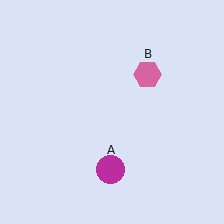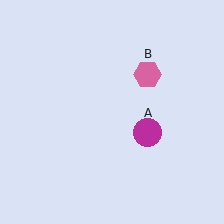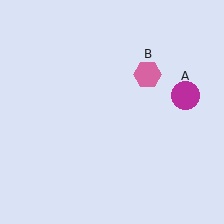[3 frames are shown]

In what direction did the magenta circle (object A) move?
The magenta circle (object A) moved up and to the right.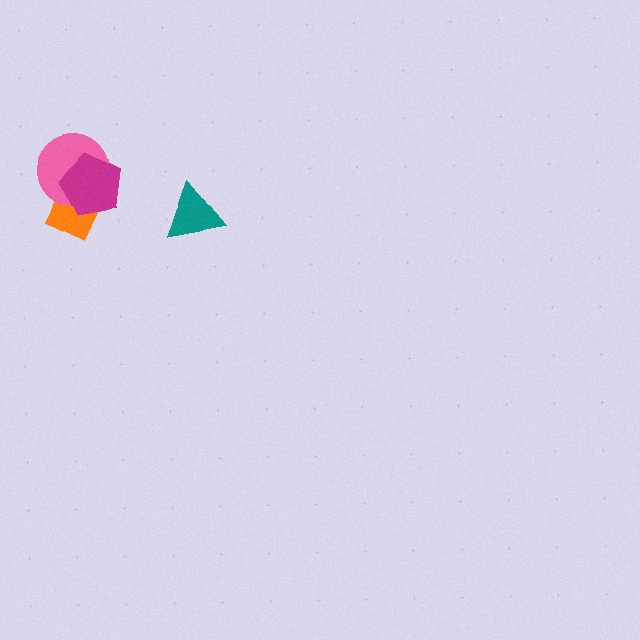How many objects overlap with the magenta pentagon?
2 objects overlap with the magenta pentagon.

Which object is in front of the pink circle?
The magenta pentagon is in front of the pink circle.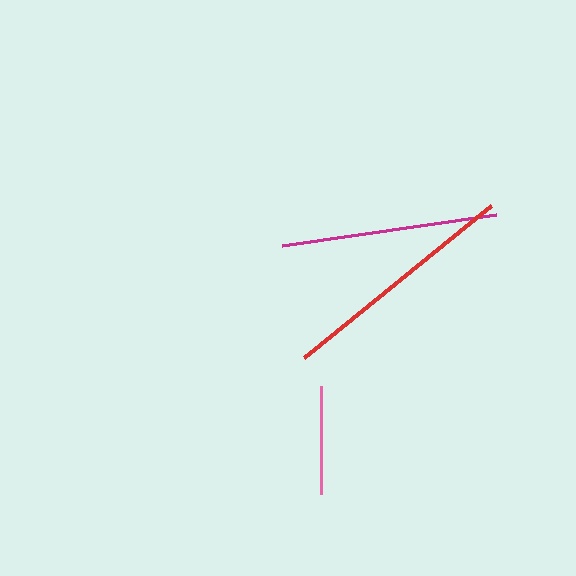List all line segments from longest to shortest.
From longest to shortest: red, magenta, pink.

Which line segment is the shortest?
The pink line is the shortest at approximately 107 pixels.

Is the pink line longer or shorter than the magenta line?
The magenta line is longer than the pink line.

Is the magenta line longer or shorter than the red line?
The red line is longer than the magenta line.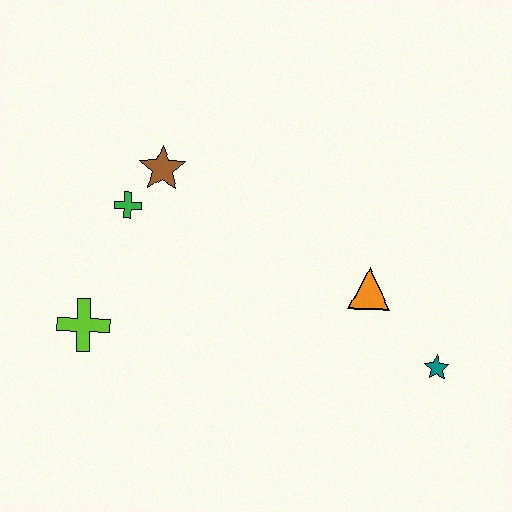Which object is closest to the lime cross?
The green cross is closest to the lime cross.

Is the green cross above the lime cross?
Yes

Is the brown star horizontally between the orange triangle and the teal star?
No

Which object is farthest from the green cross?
The teal star is farthest from the green cross.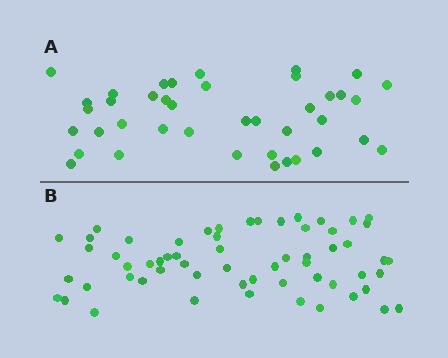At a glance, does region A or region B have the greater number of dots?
Region B (the bottom region) has more dots.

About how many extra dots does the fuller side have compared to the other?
Region B has approximately 20 more dots than region A.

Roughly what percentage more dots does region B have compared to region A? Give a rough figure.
About 50% more.